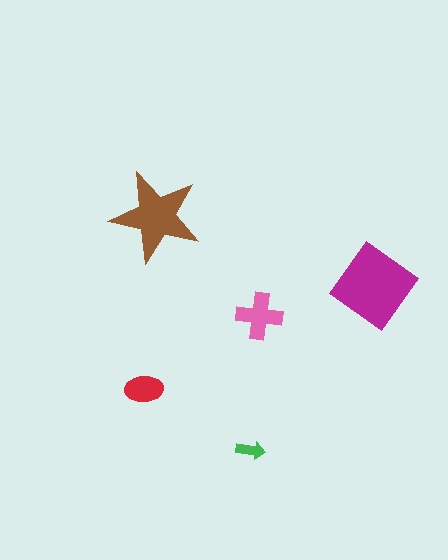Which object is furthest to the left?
The red ellipse is leftmost.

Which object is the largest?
The magenta diamond.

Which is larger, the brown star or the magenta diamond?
The magenta diamond.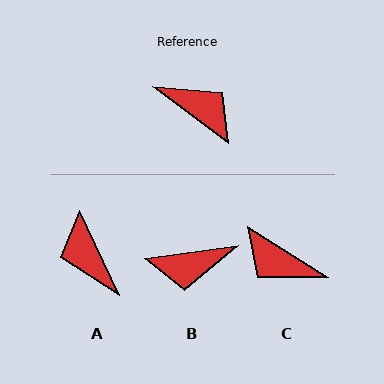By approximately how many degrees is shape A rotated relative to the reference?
Approximately 152 degrees counter-clockwise.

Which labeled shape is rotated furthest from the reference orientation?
C, about 175 degrees away.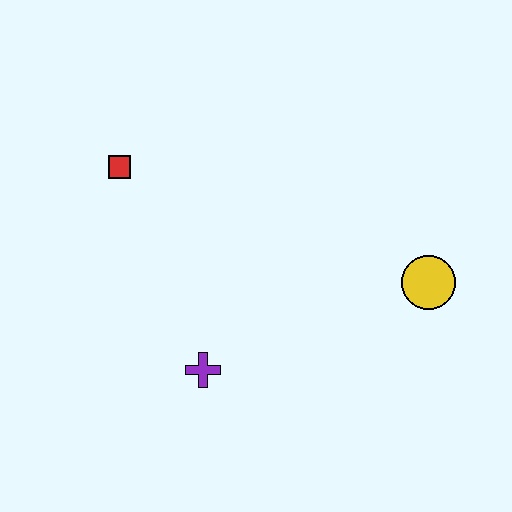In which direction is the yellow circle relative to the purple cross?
The yellow circle is to the right of the purple cross.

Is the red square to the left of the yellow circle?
Yes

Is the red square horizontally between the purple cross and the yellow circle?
No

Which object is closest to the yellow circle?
The purple cross is closest to the yellow circle.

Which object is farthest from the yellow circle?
The red square is farthest from the yellow circle.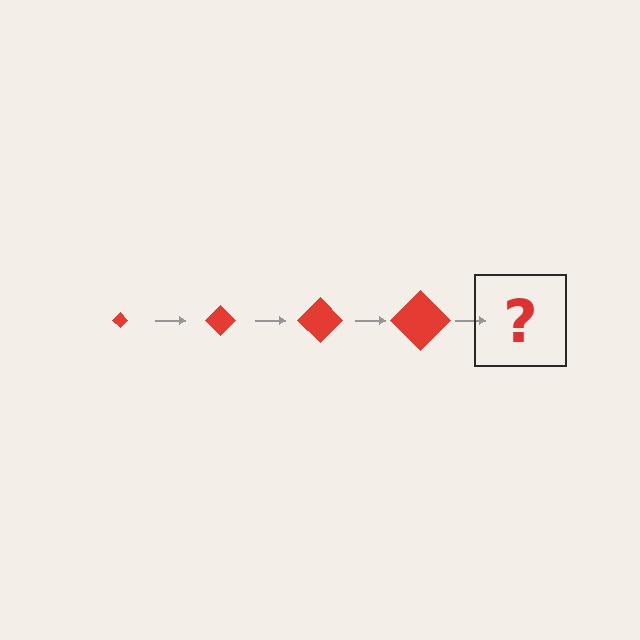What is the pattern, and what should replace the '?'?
The pattern is that the diamond gets progressively larger each step. The '?' should be a red diamond, larger than the previous one.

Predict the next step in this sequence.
The next step is a red diamond, larger than the previous one.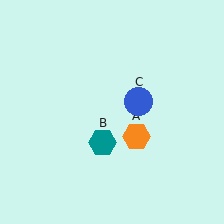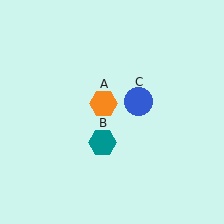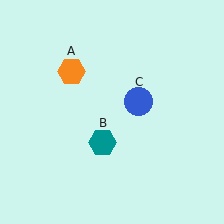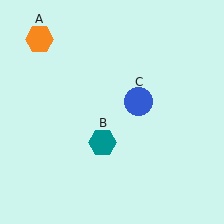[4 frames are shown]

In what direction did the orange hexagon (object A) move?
The orange hexagon (object A) moved up and to the left.